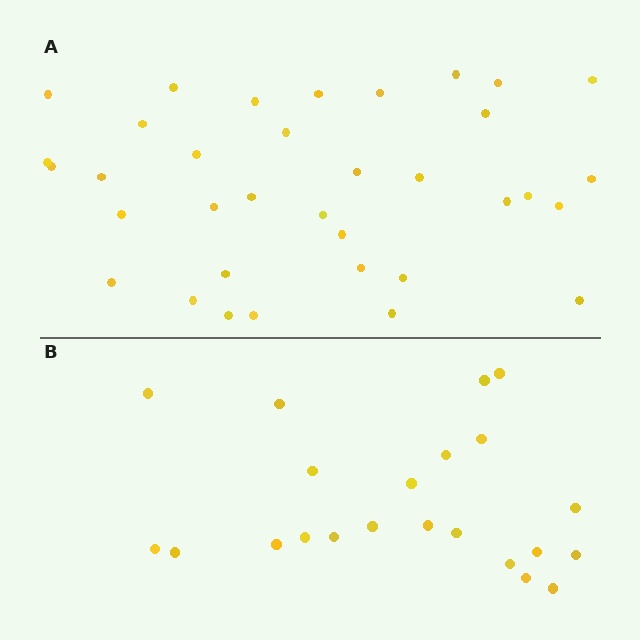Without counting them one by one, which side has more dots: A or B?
Region A (the top region) has more dots.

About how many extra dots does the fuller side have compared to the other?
Region A has approximately 15 more dots than region B.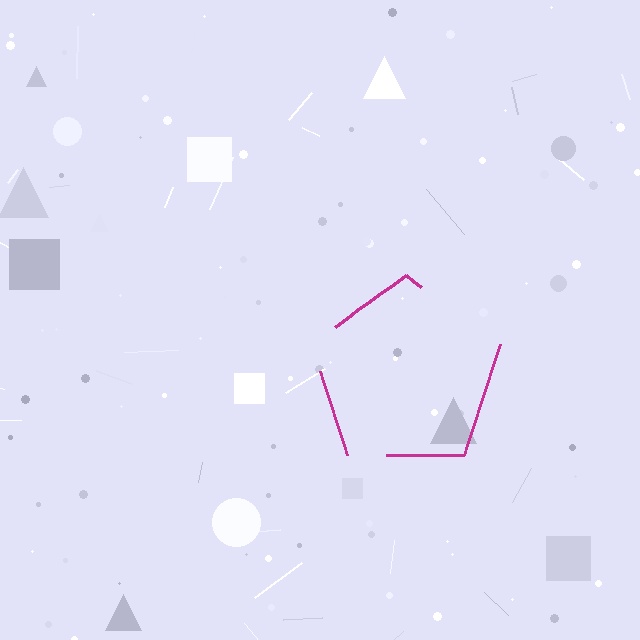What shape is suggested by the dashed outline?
The dashed outline suggests a pentagon.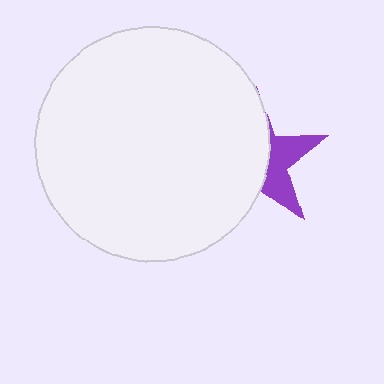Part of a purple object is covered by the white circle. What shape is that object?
It is a star.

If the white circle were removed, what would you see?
You would see the complete purple star.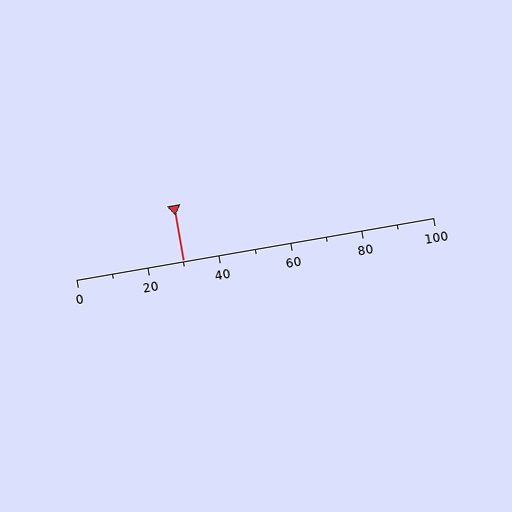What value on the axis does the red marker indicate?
The marker indicates approximately 30.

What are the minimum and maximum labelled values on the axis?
The axis runs from 0 to 100.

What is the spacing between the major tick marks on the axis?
The major ticks are spaced 20 apart.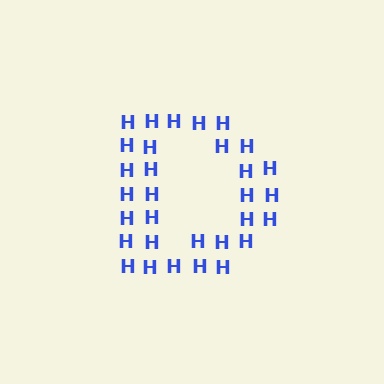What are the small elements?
The small elements are letter H's.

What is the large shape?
The large shape is the letter D.